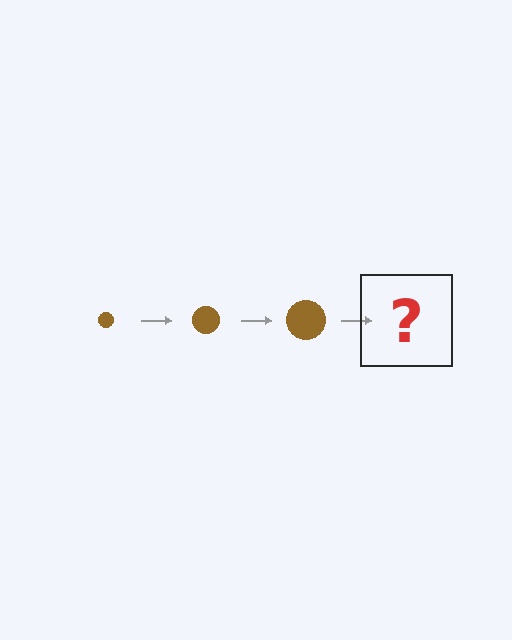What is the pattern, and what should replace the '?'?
The pattern is that the circle gets progressively larger each step. The '?' should be a brown circle, larger than the previous one.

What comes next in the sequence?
The next element should be a brown circle, larger than the previous one.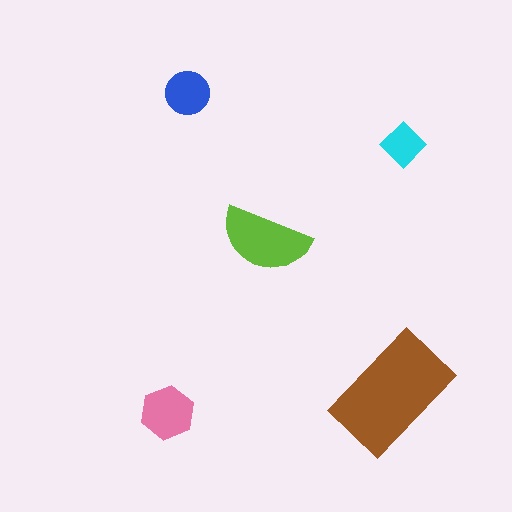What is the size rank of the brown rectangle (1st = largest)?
1st.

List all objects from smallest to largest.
The cyan diamond, the blue circle, the pink hexagon, the lime semicircle, the brown rectangle.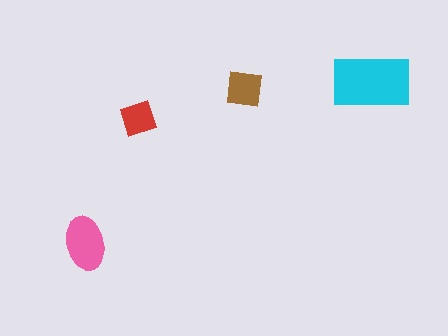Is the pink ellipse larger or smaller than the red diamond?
Larger.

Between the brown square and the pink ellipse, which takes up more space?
The pink ellipse.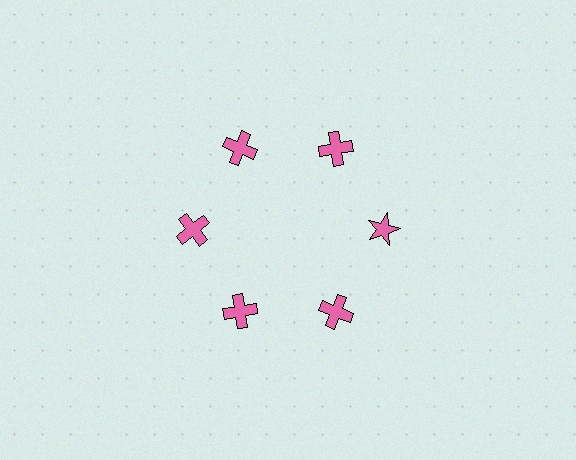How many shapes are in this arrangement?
There are 6 shapes arranged in a ring pattern.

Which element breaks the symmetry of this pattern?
The pink star at roughly the 3 o'clock position breaks the symmetry. All other shapes are pink crosses.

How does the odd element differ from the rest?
It has a different shape: star instead of cross.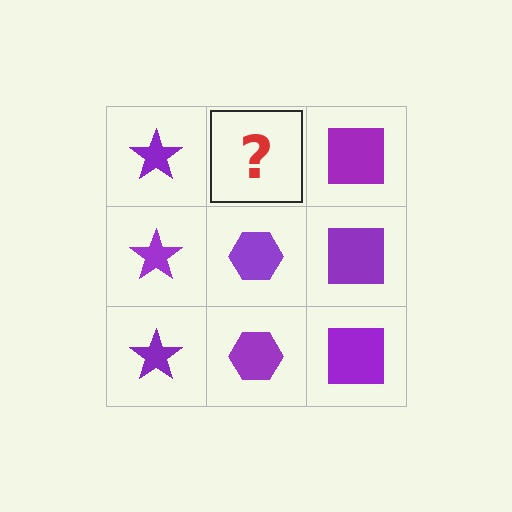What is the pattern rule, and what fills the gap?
The rule is that each column has a consistent shape. The gap should be filled with a purple hexagon.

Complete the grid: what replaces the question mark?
The question mark should be replaced with a purple hexagon.